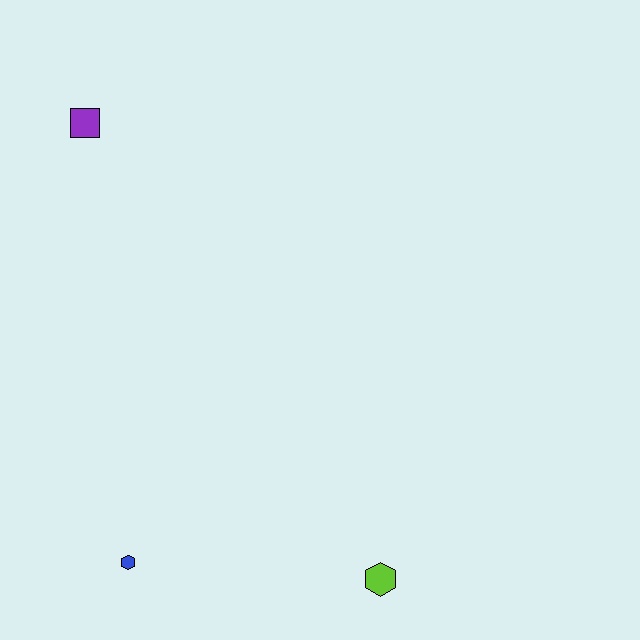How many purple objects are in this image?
There is 1 purple object.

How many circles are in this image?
There are no circles.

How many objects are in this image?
There are 3 objects.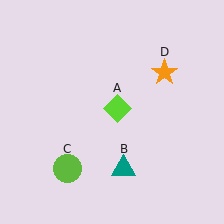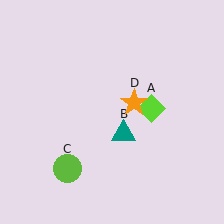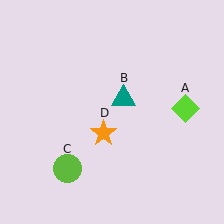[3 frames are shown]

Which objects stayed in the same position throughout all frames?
Lime circle (object C) remained stationary.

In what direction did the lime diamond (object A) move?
The lime diamond (object A) moved right.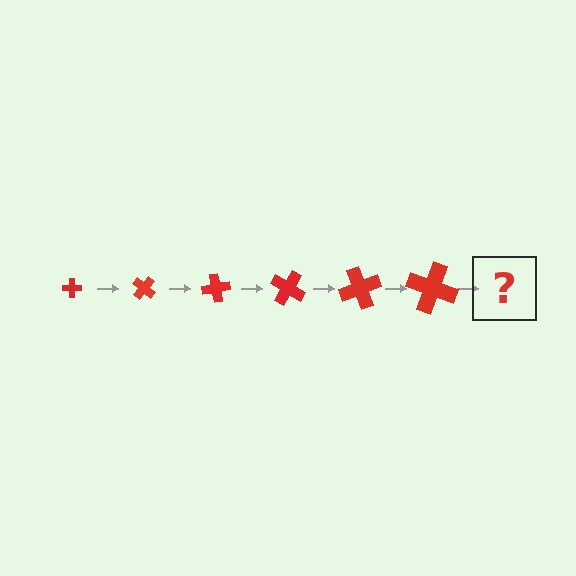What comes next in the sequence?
The next element should be a cross, larger than the previous one and rotated 240 degrees from the start.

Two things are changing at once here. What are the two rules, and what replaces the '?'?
The two rules are that the cross grows larger each step and it rotates 40 degrees each step. The '?' should be a cross, larger than the previous one and rotated 240 degrees from the start.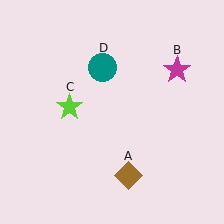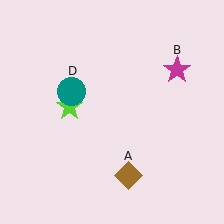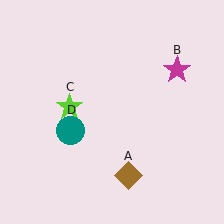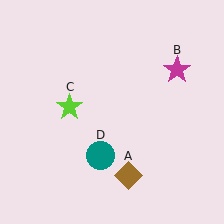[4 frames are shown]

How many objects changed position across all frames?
1 object changed position: teal circle (object D).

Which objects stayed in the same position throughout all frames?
Brown diamond (object A) and magenta star (object B) and lime star (object C) remained stationary.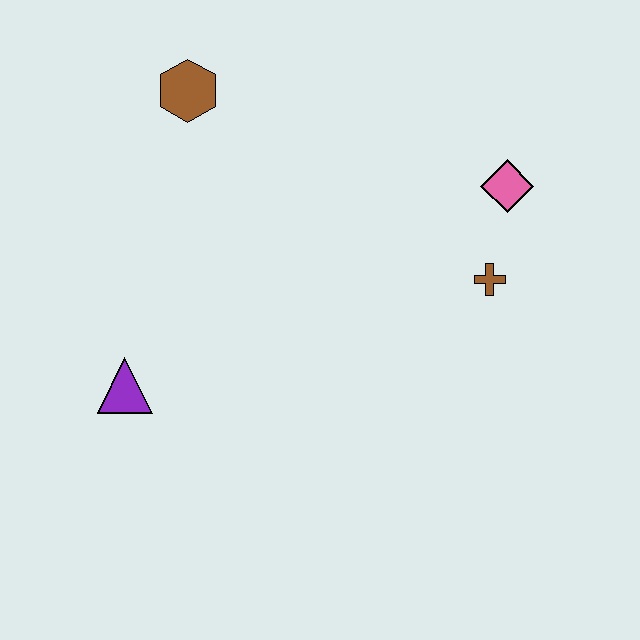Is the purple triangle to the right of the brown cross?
No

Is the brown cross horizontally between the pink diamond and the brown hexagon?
Yes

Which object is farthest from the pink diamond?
The purple triangle is farthest from the pink diamond.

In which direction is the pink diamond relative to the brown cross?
The pink diamond is above the brown cross.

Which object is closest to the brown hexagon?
The purple triangle is closest to the brown hexagon.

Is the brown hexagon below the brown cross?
No